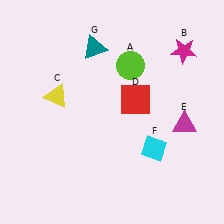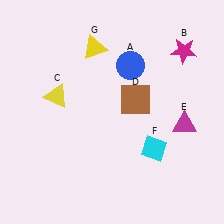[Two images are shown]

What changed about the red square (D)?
In Image 1, D is red. In Image 2, it changed to brown.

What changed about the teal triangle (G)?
In Image 1, G is teal. In Image 2, it changed to yellow.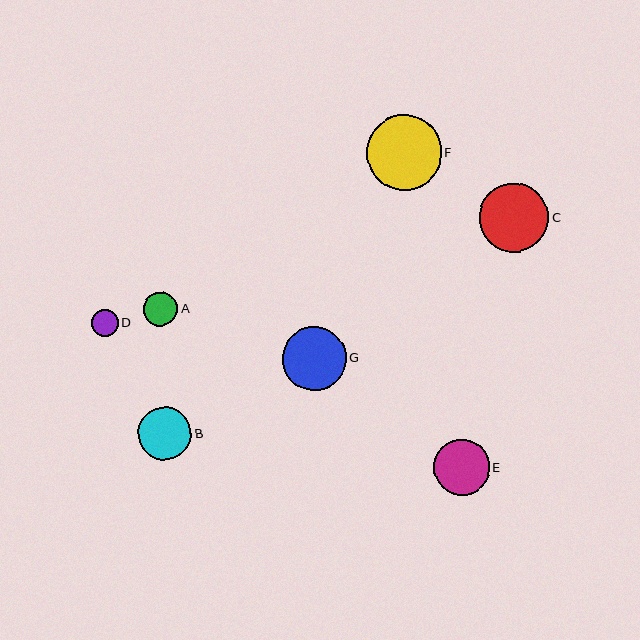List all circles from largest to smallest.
From largest to smallest: F, C, G, E, B, A, D.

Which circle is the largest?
Circle F is the largest with a size of approximately 75 pixels.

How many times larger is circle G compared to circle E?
Circle G is approximately 1.1 times the size of circle E.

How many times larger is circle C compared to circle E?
Circle C is approximately 1.2 times the size of circle E.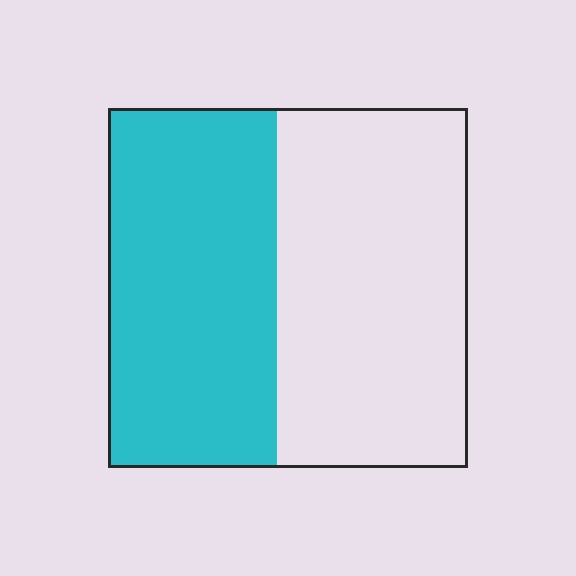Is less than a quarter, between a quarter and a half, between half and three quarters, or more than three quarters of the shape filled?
Between a quarter and a half.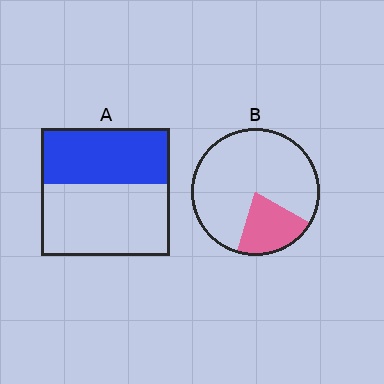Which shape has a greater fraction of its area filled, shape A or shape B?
Shape A.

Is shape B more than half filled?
No.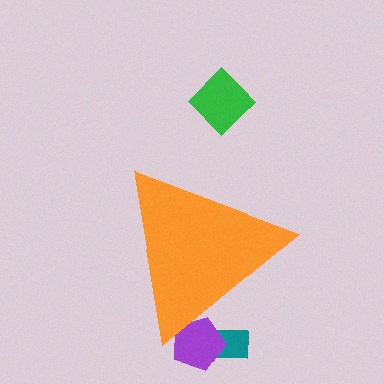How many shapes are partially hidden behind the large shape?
2 shapes are partially hidden.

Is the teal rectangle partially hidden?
Yes, the teal rectangle is partially hidden behind the orange triangle.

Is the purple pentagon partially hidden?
Yes, the purple pentagon is partially hidden behind the orange triangle.